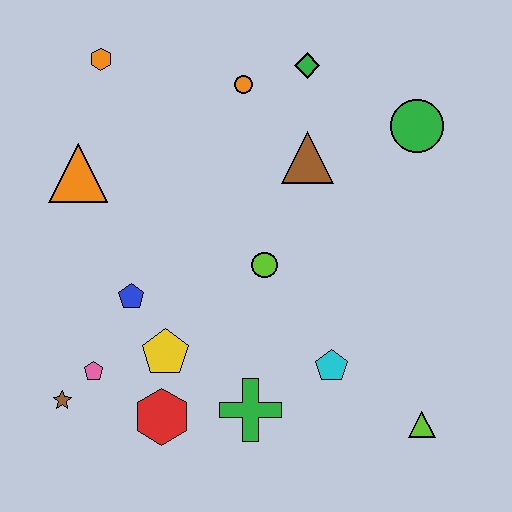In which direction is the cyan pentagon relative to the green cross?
The cyan pentagon is to the right of the green cross.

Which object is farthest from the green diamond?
The brown star is farthest from the green diamond.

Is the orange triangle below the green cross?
No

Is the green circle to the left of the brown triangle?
No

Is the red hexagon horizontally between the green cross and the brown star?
Yes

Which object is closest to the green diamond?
The orange circle is closest to the green diamond.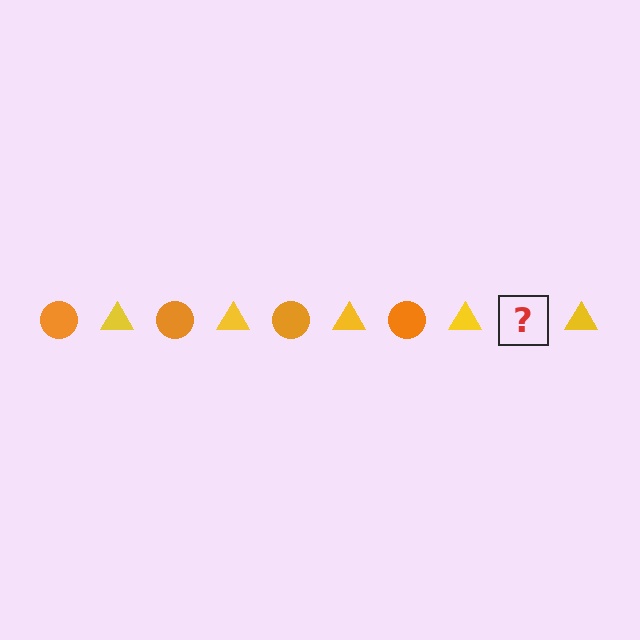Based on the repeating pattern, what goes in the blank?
The blank should be an orange circle.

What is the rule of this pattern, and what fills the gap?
The rule is that the pattern alternates between orange circle and yellow triangle. The gap should be filled with an orange circle.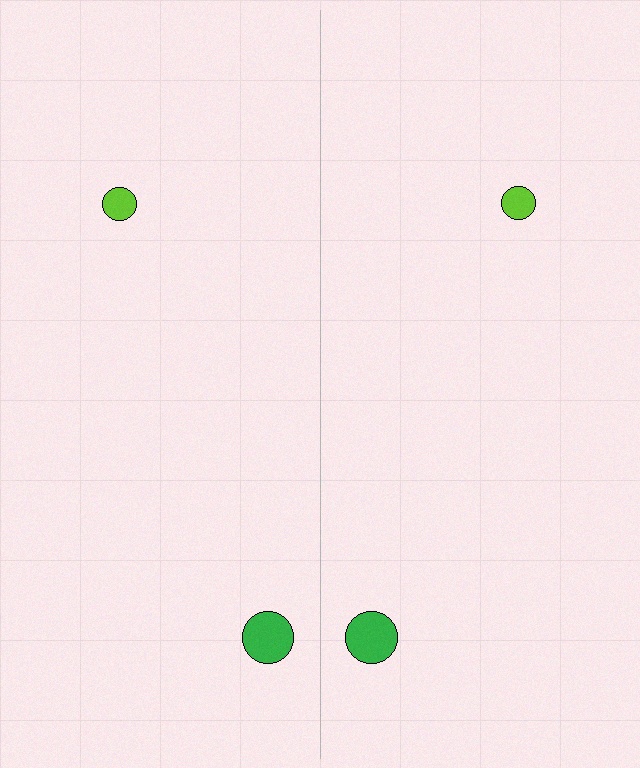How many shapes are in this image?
There are 4 shapes in this image.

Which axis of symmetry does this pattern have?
The pattern has a vertical axis of symmetry running through the center of the image.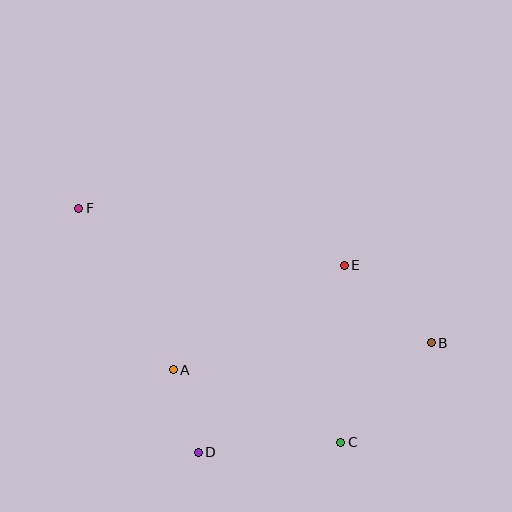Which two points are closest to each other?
Points A and D are closest to each other.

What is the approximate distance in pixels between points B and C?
The distance between B and C is approximately 134 pixels.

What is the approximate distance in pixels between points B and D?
The distance between B and D is approximately 257 pixels.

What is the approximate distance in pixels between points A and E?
The distance between A and E is approximately 201 pixels.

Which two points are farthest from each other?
Points B and F are farthest from each other.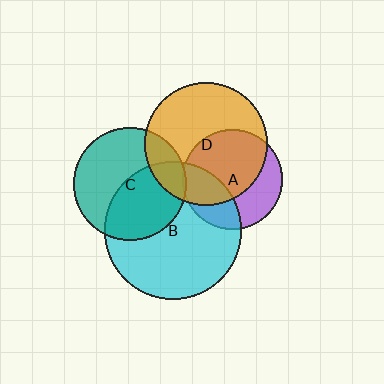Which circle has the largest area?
Circle B (cyan).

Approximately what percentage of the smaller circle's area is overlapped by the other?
Approximately 60%.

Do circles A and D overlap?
Yes.